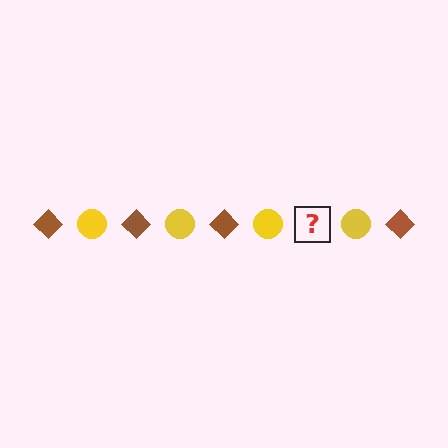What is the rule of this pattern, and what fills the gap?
The rule is that the pattern alternates between brown diamond and yellow circle. The gap should be filled with a brown diamond.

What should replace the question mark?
The question mark should be replaced with a brown diamond.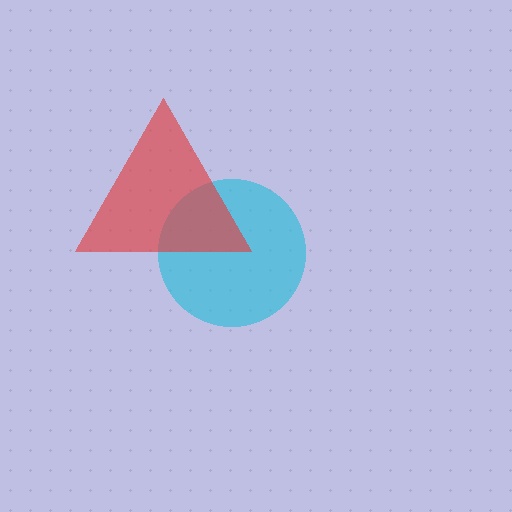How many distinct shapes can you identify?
There are 2 distinct shapes: a cyan circle, a red triangle.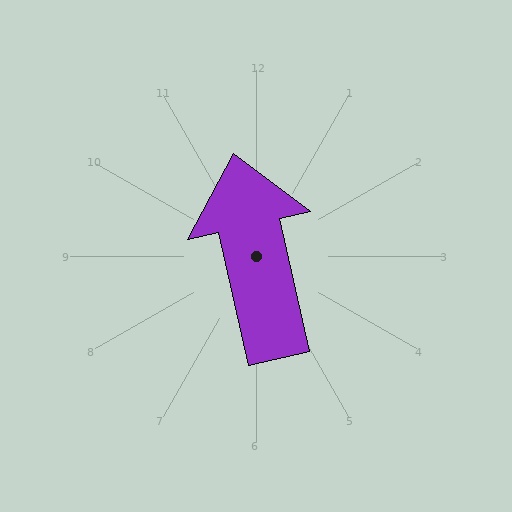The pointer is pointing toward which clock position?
Roughly 12 o'clock.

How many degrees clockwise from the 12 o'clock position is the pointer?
Approximately 347 degrees.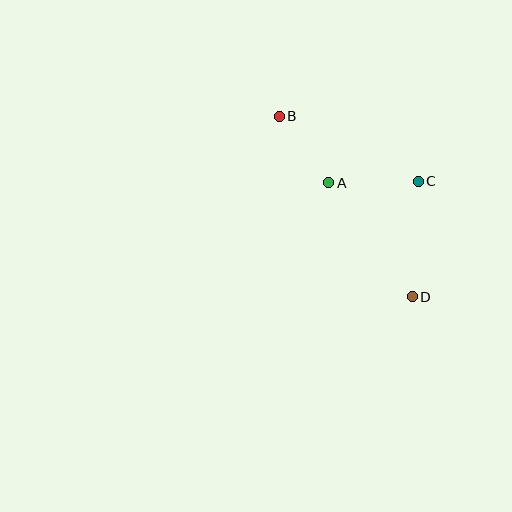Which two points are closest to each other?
Points A and B are closest to each other.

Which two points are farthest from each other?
Points B and D are farthest from each other.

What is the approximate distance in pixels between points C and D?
The distance between C and D is approximately 116 pixels.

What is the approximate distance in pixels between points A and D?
The distance between A and D is approximately 141 pixels.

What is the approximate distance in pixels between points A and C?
The distance between A and C is approximately 90 pixels.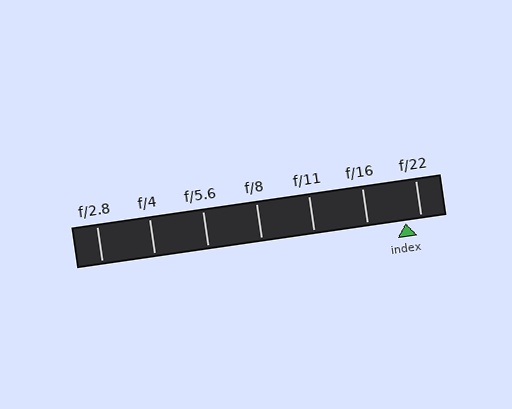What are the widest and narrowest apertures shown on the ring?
The widest aperture shown is f/2.8 and the narrowest is f/22.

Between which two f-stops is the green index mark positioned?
The index mark is between f/16 and f/22.